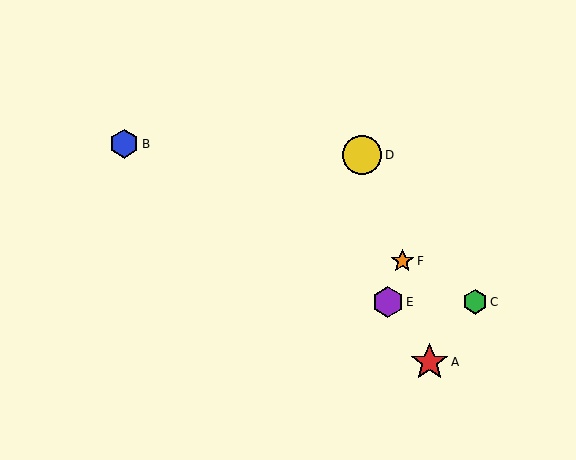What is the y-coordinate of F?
Object F is at y≈261.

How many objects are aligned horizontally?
2 objects (C, E) are aligned horizontally.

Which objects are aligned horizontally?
Objects C, E are aligned horizontally.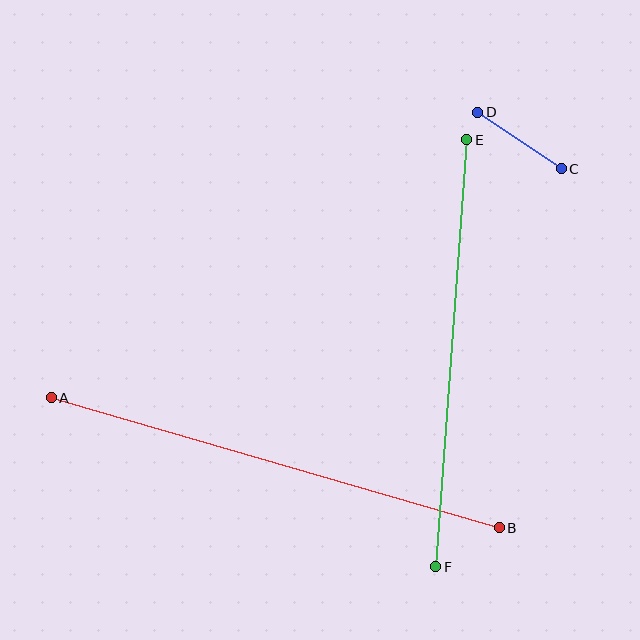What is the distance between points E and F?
The distance is approximately 428 pixels.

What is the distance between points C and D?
The distance is approximately 101 pixels.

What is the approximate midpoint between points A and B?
The midpoint is at approximately (275, 463) pixels.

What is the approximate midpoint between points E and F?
The midpoint is at approximately (451, 353) pixels.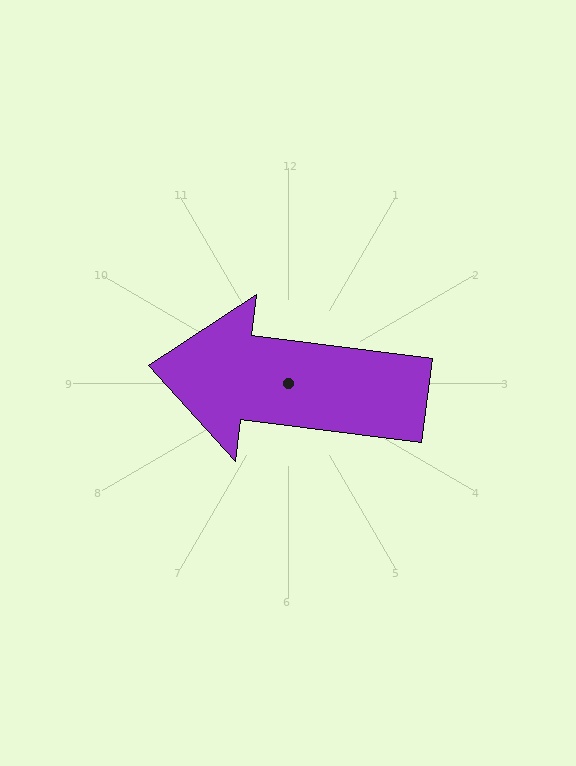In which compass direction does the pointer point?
West.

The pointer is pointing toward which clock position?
Roughly 9 o'clock.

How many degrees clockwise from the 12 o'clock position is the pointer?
Approximately 277 degrees.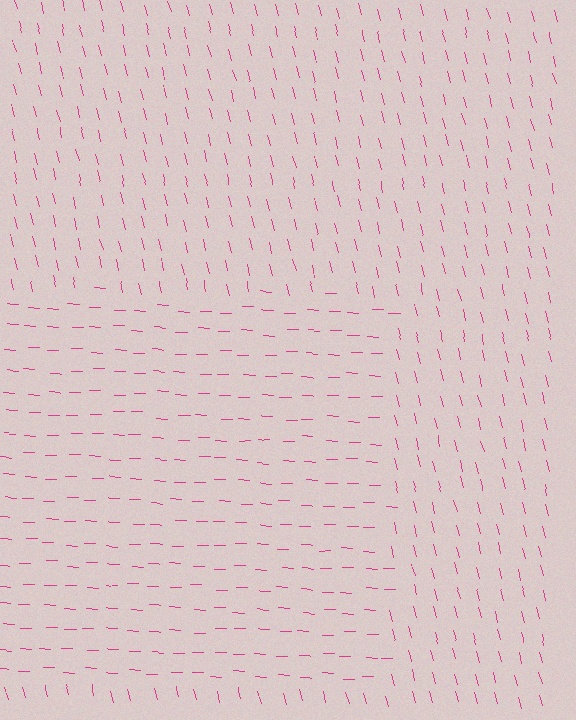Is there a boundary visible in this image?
Yes, there is a texture boundary formed by a change in line orientation.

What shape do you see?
I see a rectangle.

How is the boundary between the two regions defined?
The boundary is defined purely by a change in line orientation (approximately 73 degrees difference). All lines are the same color and thickness.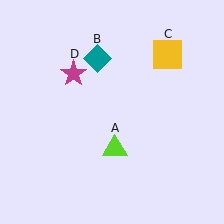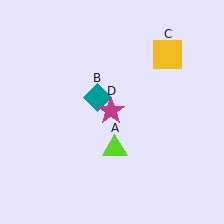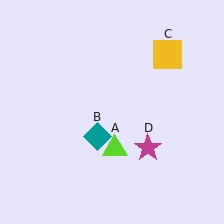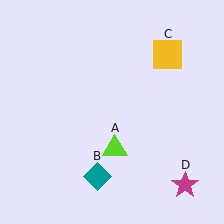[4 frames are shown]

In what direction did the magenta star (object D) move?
The magenta star (object D) moved down and to the right.